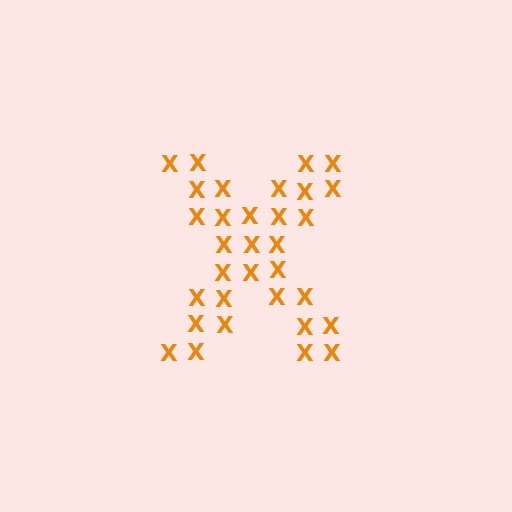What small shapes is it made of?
It is made of small letter X's.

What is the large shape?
The large shape is the letter X.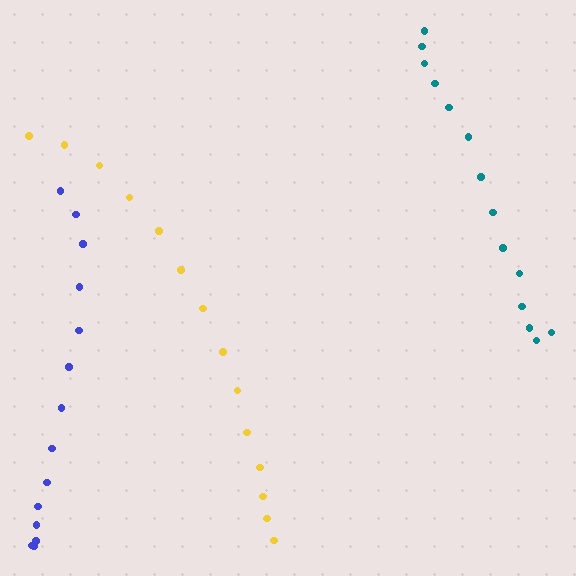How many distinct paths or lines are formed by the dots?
There are 3 distinct paths.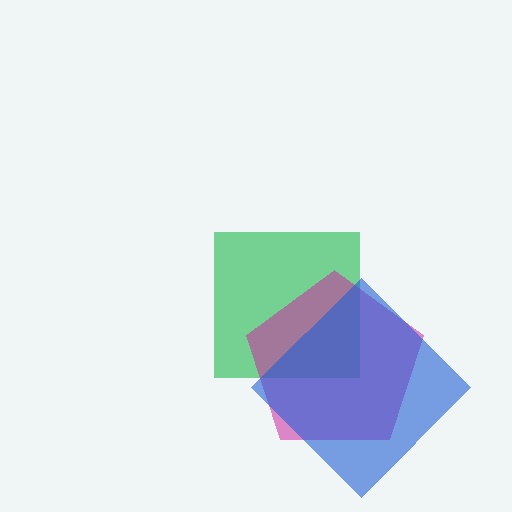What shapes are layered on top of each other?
The layered shapes are: a green square, a magenta pentagon, a blue diamond.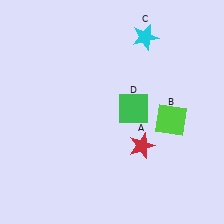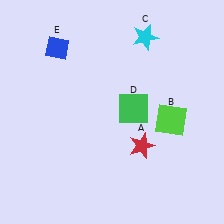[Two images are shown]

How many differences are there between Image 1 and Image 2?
There is 1 difference between the two images.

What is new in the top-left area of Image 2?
A blue diamond (E) was added in the top-left area of Image 2.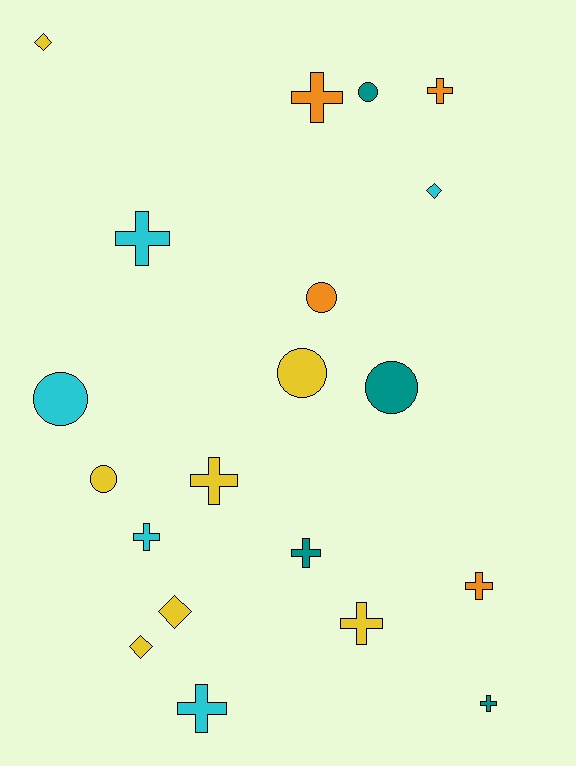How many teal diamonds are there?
There are no teal diamonds.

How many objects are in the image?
There are 20 objects.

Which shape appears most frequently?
Cross, with 10 objects.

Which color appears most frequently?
Yellow, with 7 objects.